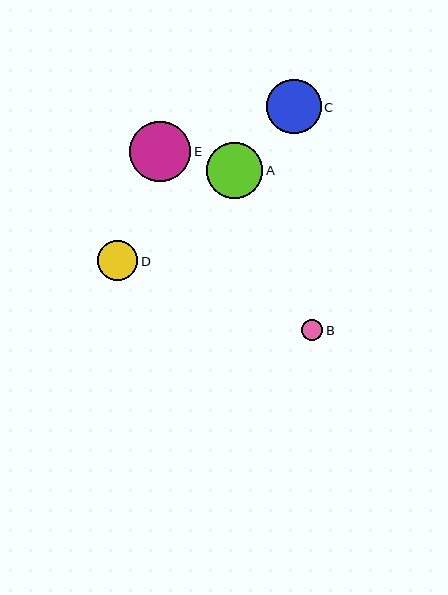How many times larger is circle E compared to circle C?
Circle E is approximately 1.1 times the size of circle C.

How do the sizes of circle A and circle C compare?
Circle A and circle C are approximately the same size.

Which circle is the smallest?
Circle B is the smallest with a size of approximately 22 pixels.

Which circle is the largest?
Circle E is the largest with a size of approximately 61 pixels.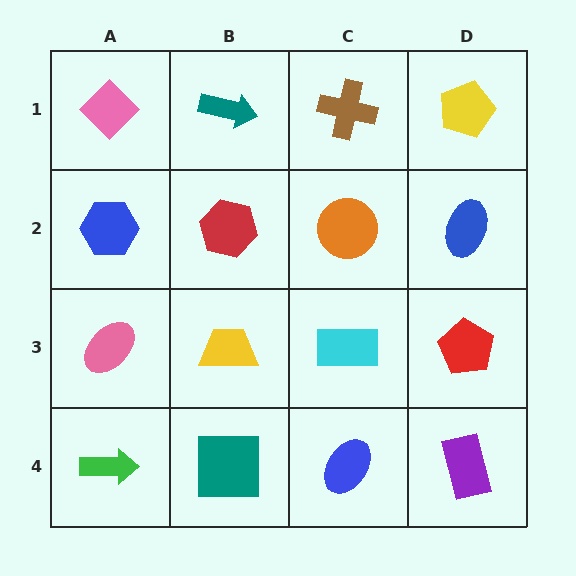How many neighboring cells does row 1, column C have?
3.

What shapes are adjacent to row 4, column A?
A pink ellipse (row 3, column A), a teal square (row 4, column B).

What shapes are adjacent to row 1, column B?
A red hexagon (row 2, column B), a pink diamond (row 1, column A), a brown cross (row 1, column C).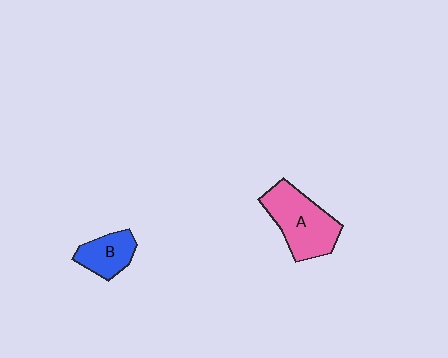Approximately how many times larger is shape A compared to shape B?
Approximately 1.9 times.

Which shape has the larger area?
Shape A (pink).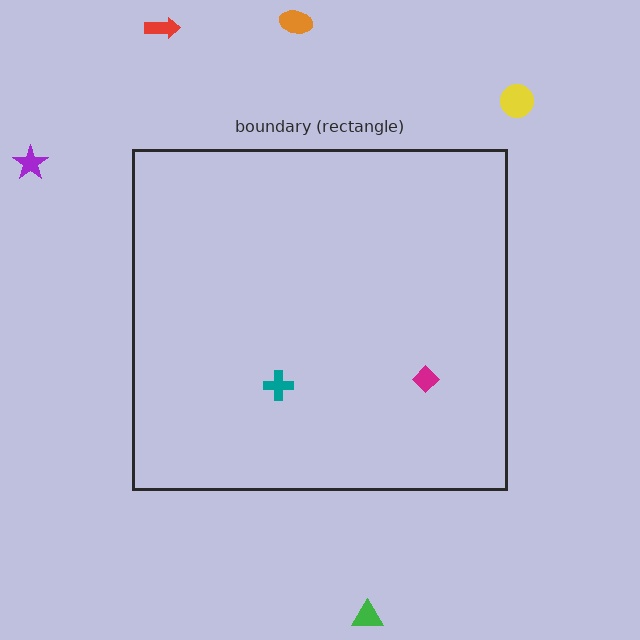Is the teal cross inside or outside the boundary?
Inside.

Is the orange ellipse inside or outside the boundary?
Outside.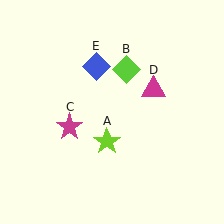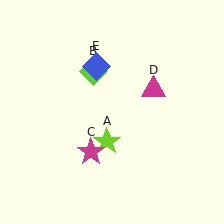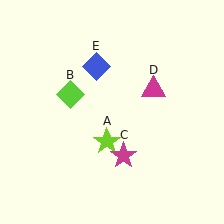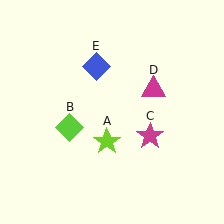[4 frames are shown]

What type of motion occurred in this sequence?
The lime diamond (object B), magenta star (object C) rotated counterclockwise around the center of the scene.